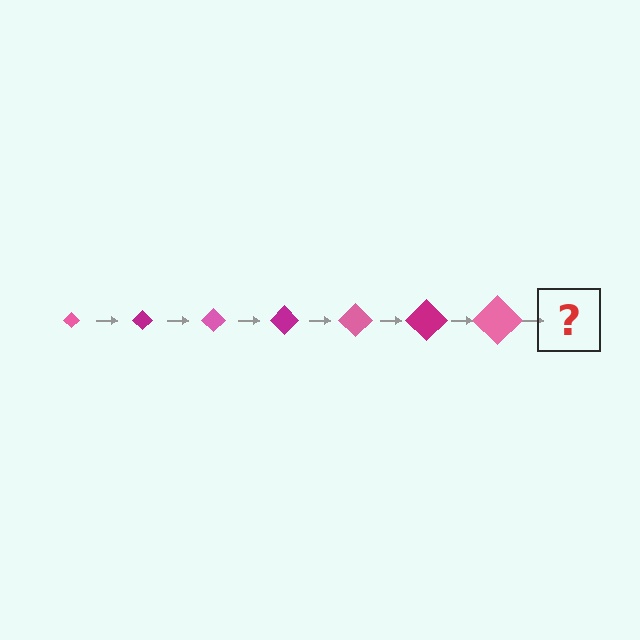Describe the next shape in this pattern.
It should be a magenta diamond, larger than the previous one.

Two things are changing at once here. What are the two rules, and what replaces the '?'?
The two rules are that the diamond grows larger each step and the color cycles through pink and magenta. The '?' should be a magenta diamond, larger than the previous one.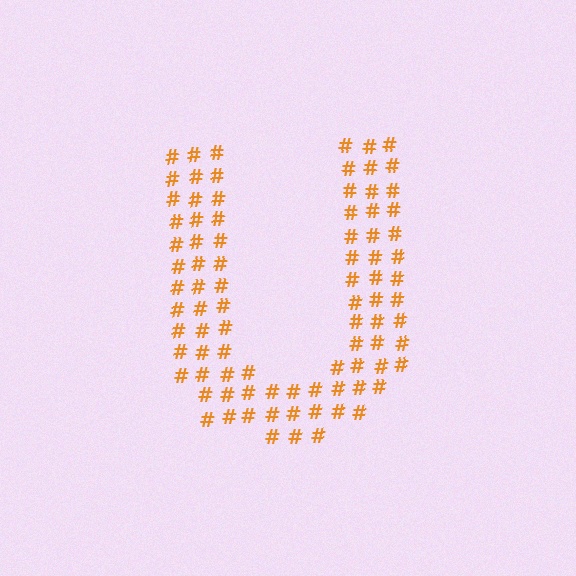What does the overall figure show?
The overall figure shows the letter U.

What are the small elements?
The small elements are hash symbols.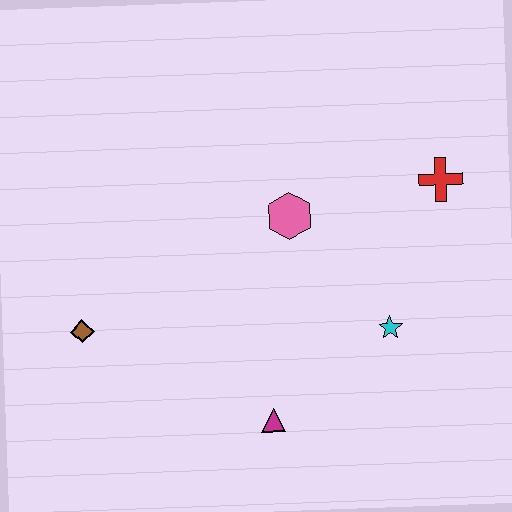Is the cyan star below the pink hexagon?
Yes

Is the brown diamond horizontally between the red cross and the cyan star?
No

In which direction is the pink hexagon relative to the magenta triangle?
The pink hexagon is above the magenta triangle.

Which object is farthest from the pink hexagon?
The brown diamond is farthest from the pink hexagon.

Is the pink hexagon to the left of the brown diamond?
No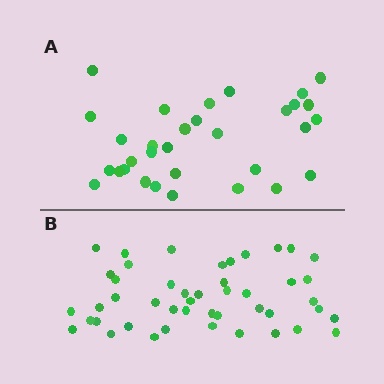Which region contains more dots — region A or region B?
Region B (the bottom region) has more dots.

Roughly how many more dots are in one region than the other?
Region B has approximately 15 more dots than region A.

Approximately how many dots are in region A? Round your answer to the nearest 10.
About 30 dots. (The exact count is 32, which rounds to 30.)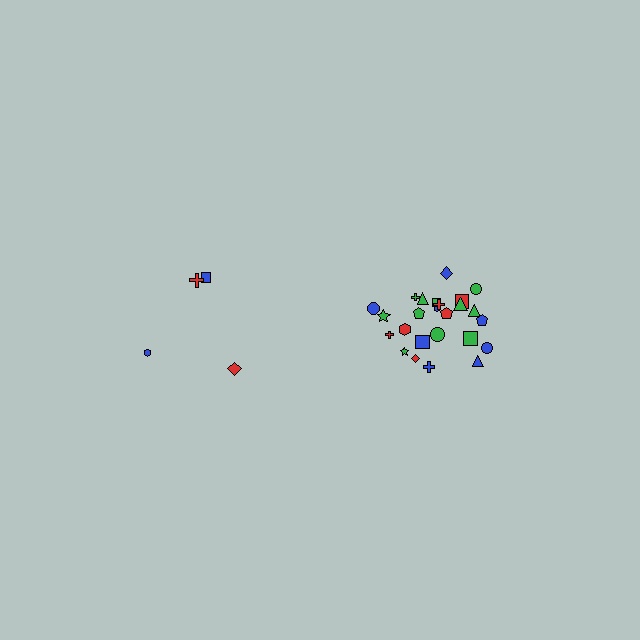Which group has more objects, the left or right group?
The right group.